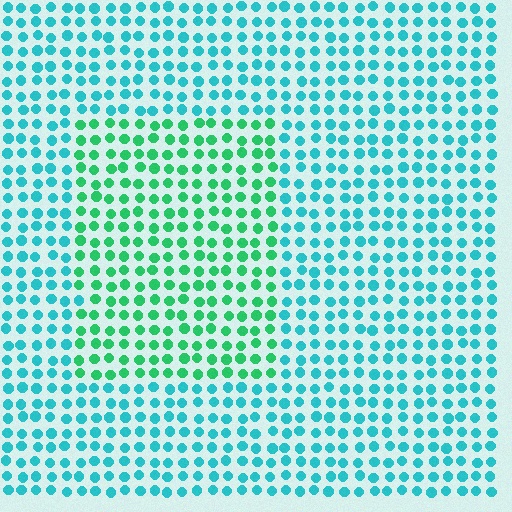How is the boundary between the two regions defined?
The boundary is defined purely by a slight shift in hue (about 38 degrees). Spacing, size, and orientation are identical on both sides.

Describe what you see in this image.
The image is filled with small cyan elements in a uniform arrangement. A rectangle-shaped region is visible where the elements are tinted to a slightly different hue, forming a subtle color boundary.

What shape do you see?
I see a rectangle.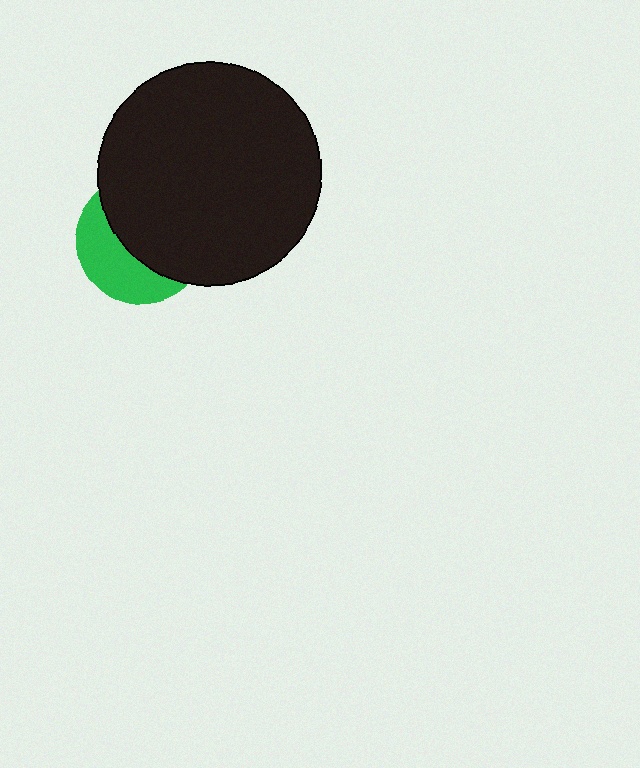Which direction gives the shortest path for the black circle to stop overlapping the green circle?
Moving toward the upper-right gives the shortest separation.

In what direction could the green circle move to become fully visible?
The green circle could move toward the lower-left. That would shift it out from behind the black circle entirely.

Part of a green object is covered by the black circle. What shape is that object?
It is a circle.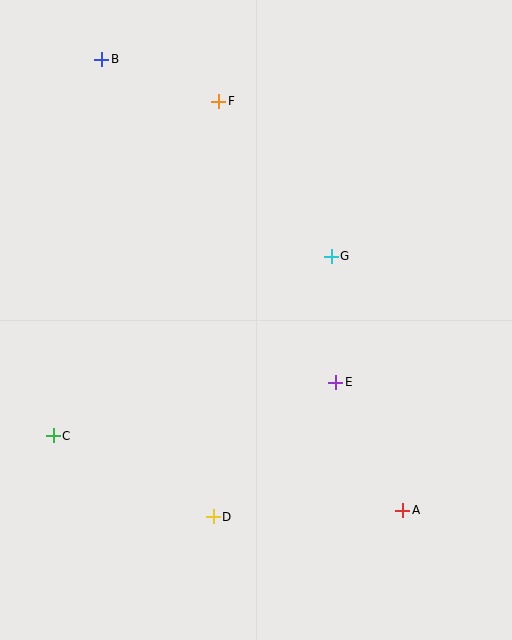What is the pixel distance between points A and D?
The distance between A and D is 189 pixels.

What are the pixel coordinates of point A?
Point A is at (403, 510).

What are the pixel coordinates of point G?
Point G is at (331, 256).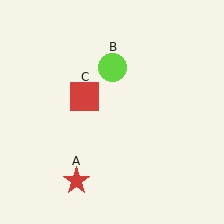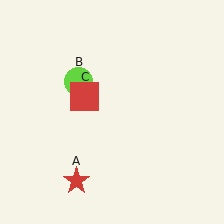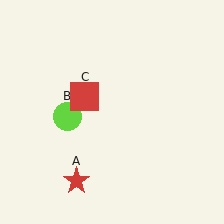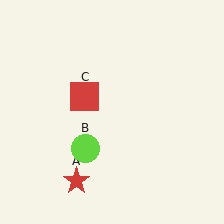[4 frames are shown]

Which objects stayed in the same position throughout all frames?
Red star (object A) and red square (object C) remained stationary.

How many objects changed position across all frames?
1 object changed position: lime circle (object B).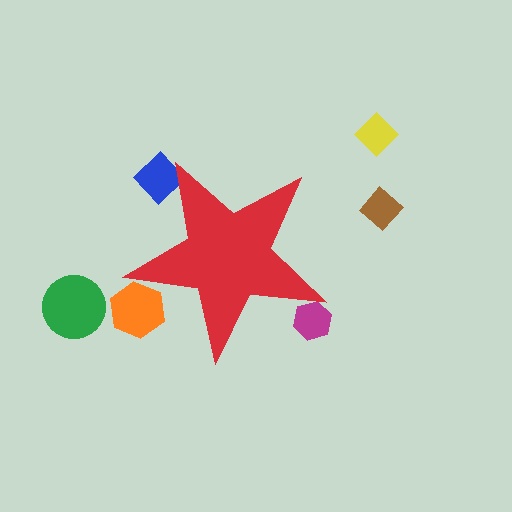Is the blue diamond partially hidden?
Yes, the blue diamond is partially hidden behind the red star.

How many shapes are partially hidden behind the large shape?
3 shapes are partially hidden.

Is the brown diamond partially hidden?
No, the brown diamond is fully visible.